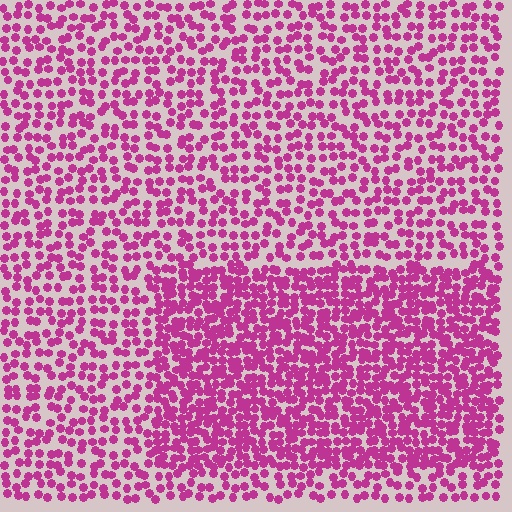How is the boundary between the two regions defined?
The boundary is defined by a change in element density (approximately 1.8x ratio). All elements are the same color, size, and shape.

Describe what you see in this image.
The image contains small magenta elements arranged at two different densities. A rectangle-shaped region is visible where the elements are more densely packed than the surrounding area.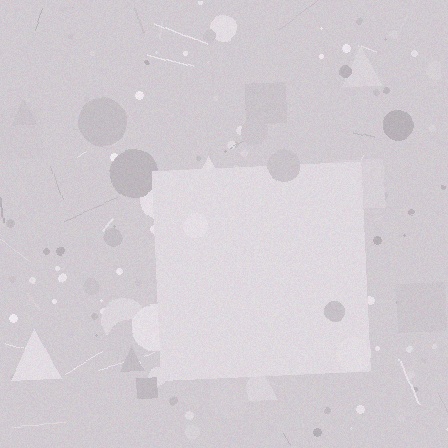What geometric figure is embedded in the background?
A square is embedded in the background.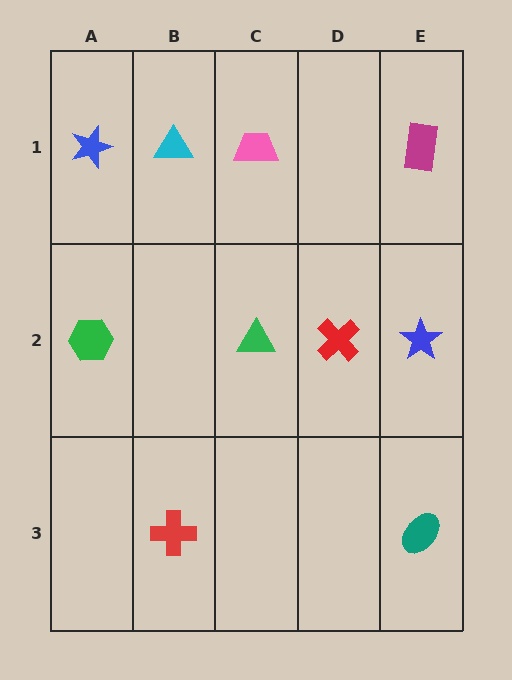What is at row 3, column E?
A teal ellipse.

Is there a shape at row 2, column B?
No, that cell is empty.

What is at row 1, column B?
A cyan triangle.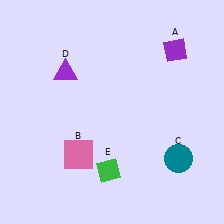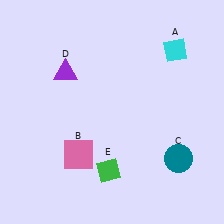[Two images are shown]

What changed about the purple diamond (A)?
In Image 1, A is purple. In Image 2, it changed to cyan.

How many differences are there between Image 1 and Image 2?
There is 1 difference between the two images.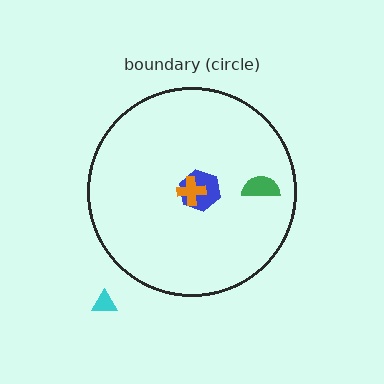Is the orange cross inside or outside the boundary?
Inside.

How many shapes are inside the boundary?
3 inside, 1 outside.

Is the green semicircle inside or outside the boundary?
Inside.